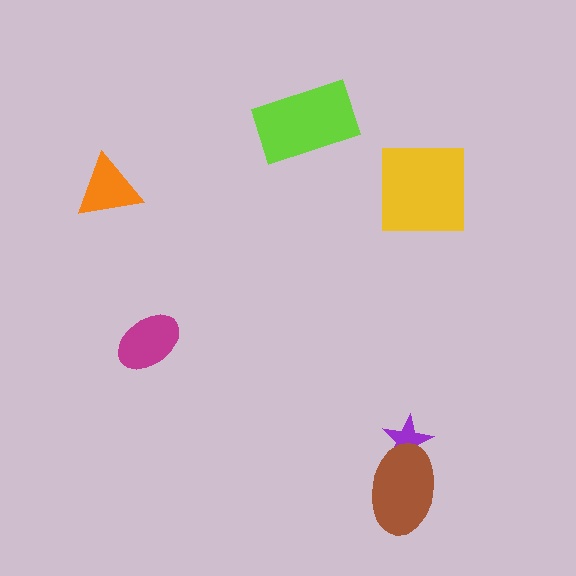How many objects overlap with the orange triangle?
0 objects overlap with the orange triangle.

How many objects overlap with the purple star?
1 object overlaps with the purple star.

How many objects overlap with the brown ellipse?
1 object overlaps with the brown ellipse.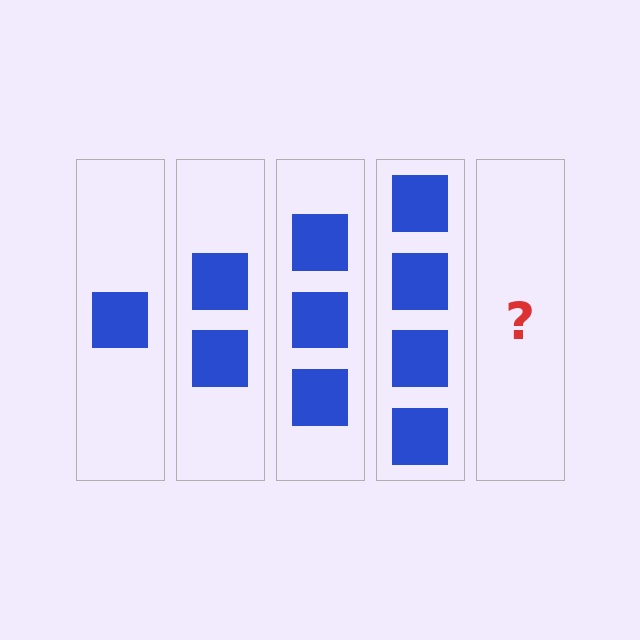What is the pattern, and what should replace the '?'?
The pattern is that each step adds one more square. The '?' should be 5 squares.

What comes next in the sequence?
The next element should be 5 squares.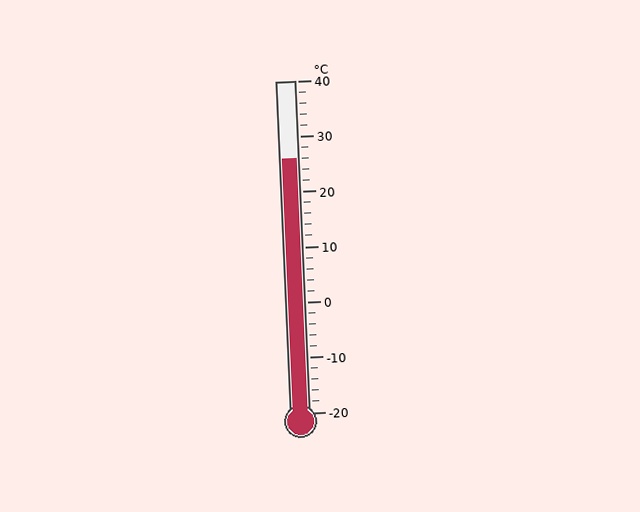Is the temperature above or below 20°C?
The temperature is above 20°C.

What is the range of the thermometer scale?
The thermometer scale ranges from -20°C to 40°C.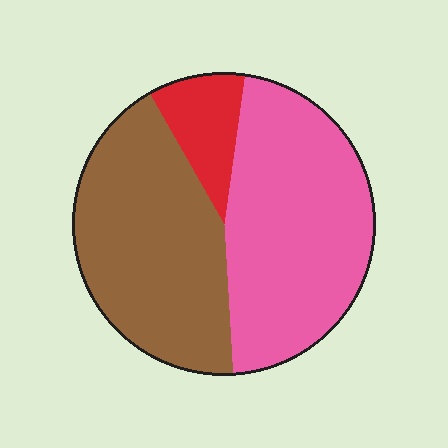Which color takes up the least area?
Red, at roughly 10%.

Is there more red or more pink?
Pink.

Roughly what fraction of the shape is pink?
Pink takes up about one half (1/2) of the shape.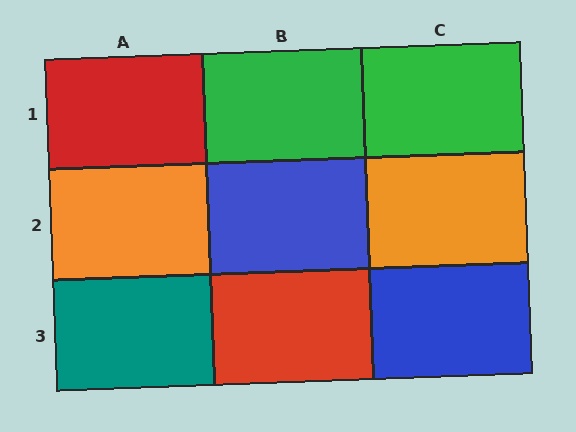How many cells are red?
2 cells are red.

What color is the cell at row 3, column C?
Blue.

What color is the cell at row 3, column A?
Teal.